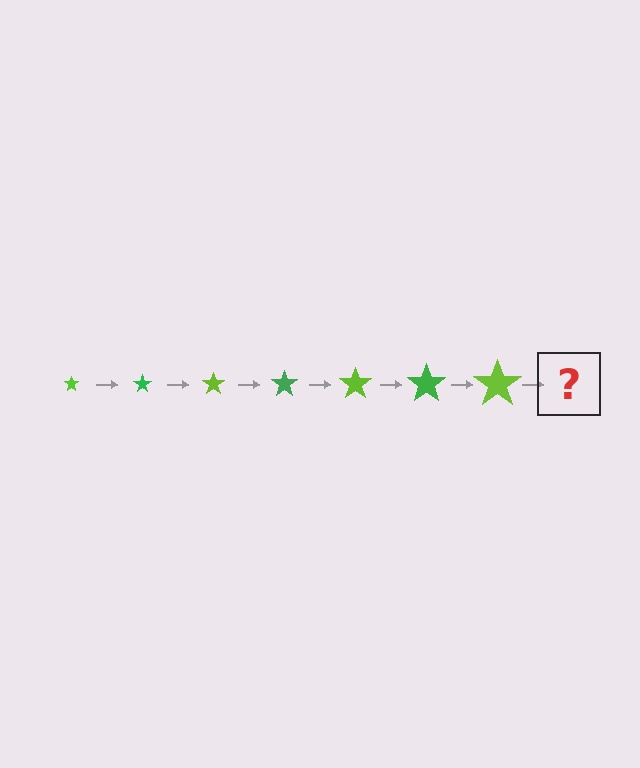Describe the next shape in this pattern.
It should be a green star, larger than the previous one.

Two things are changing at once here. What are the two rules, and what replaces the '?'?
The two rules are that the star grows larger each step and the color cycles through lime and green. The '?' should be a green star, larger than the previous one.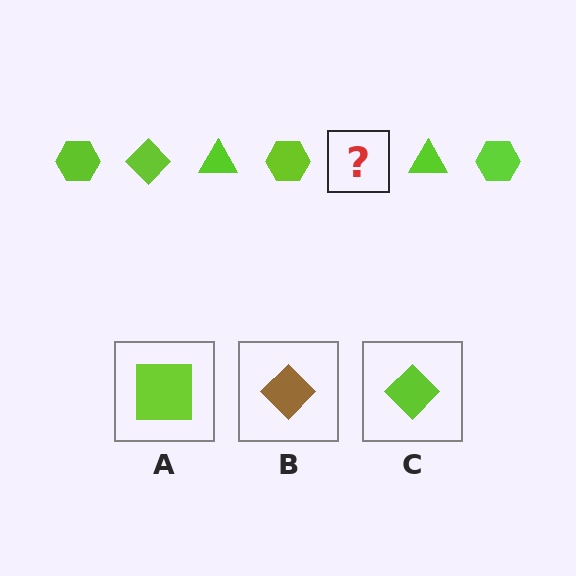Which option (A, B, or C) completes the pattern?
C.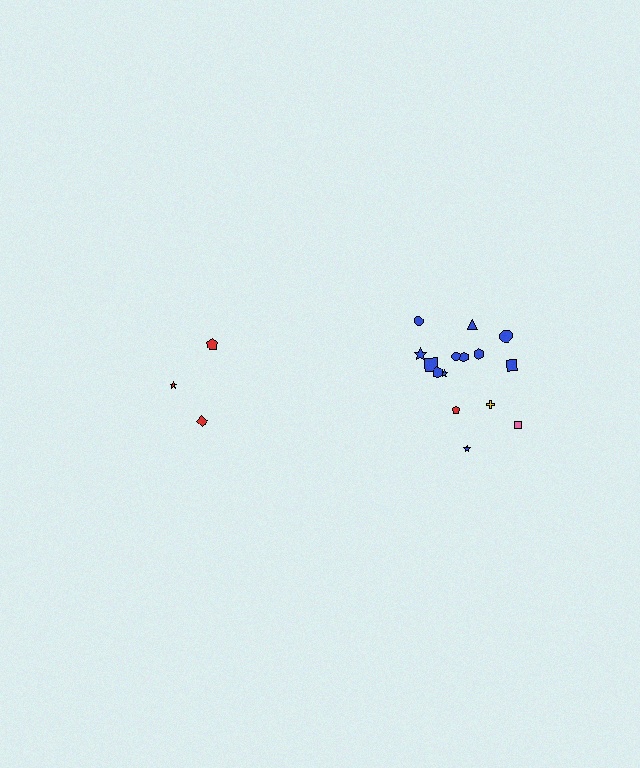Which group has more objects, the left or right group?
The right group.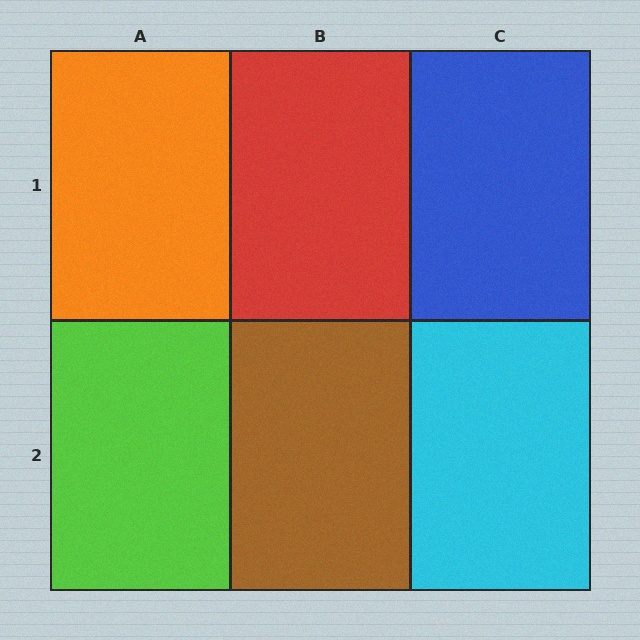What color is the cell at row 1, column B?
Red.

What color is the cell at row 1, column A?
Orange.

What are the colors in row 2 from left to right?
Lime, brown, cyan.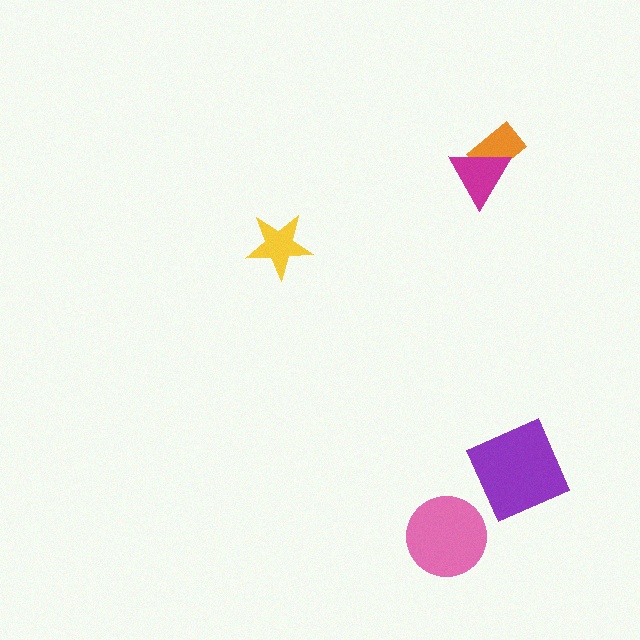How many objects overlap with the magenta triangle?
1 object overlaps with the magenta triangle.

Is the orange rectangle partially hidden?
Yes, it is partially covered by another shape.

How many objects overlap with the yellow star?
0 objects overlap with the yellow star.